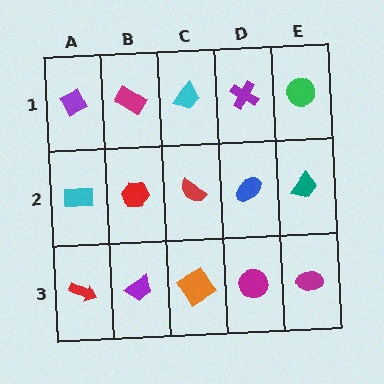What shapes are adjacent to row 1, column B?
A red hexagon (row 2, column B), a purple diamond (row 1, column A), a cyan trapezoid (row 1, column C).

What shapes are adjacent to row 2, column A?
A purple diamond (row 1, column A), a red arrow (row 3, column A), a red hexagon (row 2, column B).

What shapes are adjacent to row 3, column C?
A red semicircle (row 2, column C), a purple trapezoid (row 3, column B), a magenta circle (row 3, column D).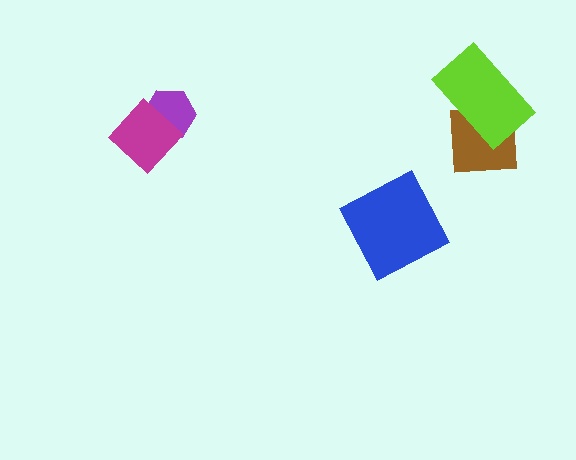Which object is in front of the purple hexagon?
The magenta diamond is in front of the purple hexagon.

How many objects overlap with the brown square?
1 object overlaps with the brown square.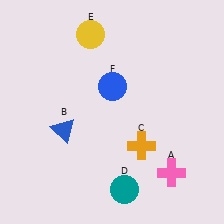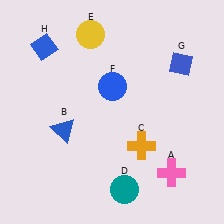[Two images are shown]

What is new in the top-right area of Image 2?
A blue diamond (G) was added in the top-right area of Image 2.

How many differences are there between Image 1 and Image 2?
There are 2 differences between the two images.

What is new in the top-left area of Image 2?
A blue diamond (H) was added in the top-left area of Image 2.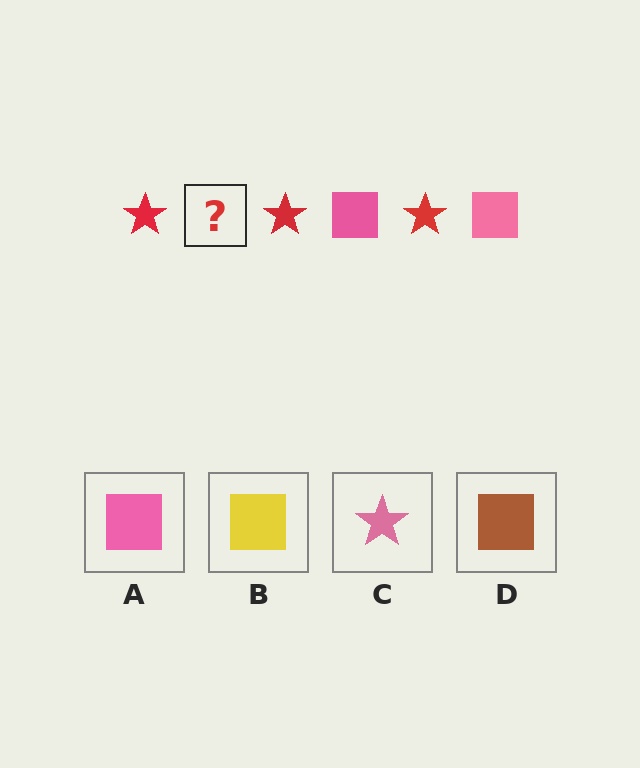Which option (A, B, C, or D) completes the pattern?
A.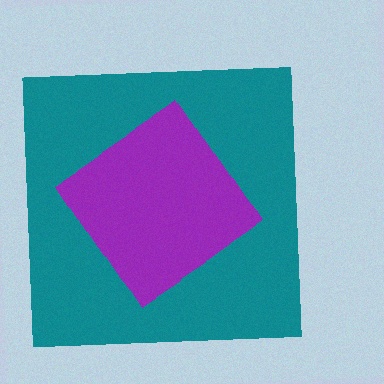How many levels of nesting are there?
2.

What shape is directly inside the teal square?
The purple diamond.